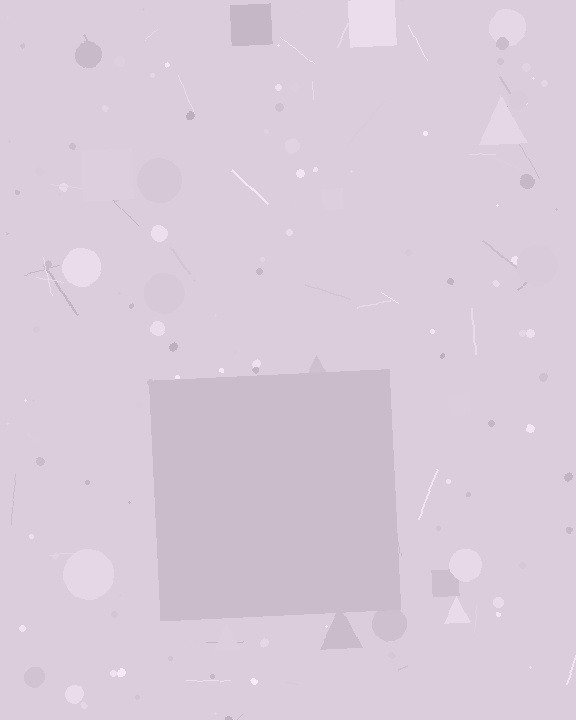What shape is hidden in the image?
A square is hidden in the image.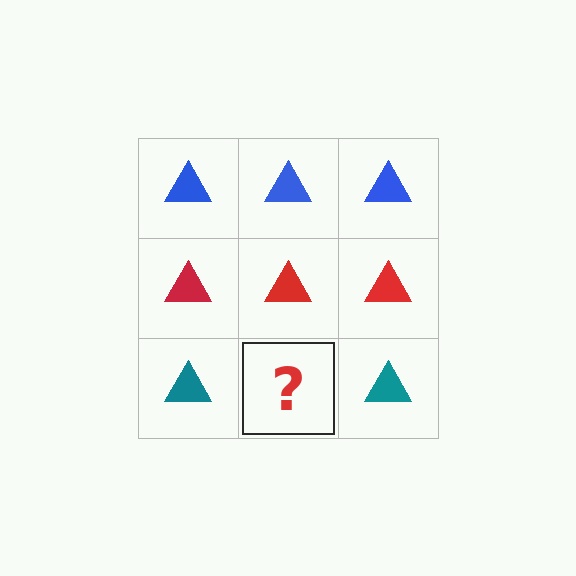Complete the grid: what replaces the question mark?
The question mark should be replaced with a teal triangle.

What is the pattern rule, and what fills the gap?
The rule is that each row has a consistent color. The gap should be filled with a teal triangle.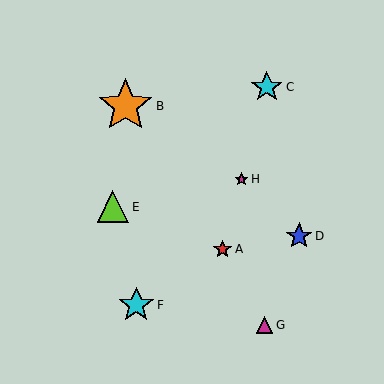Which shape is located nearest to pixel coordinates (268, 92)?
The cyan star (labeled C) at (267, 87) is nearest to that location.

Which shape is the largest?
The orange star (labeled B) is the largest.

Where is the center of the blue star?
The center of the blue star is at (299, 236).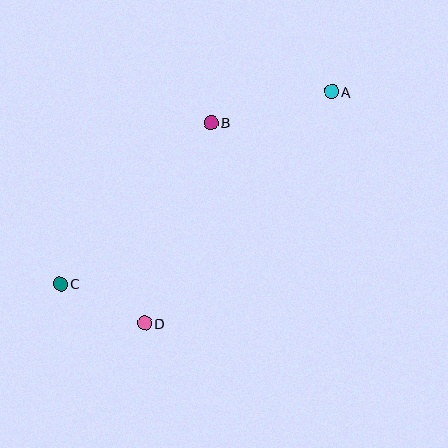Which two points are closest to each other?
Points C and D are closest to each other.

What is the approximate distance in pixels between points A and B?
The distance between A and B is approximately 124 pixels.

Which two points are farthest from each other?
Points A and C are farthest from each other.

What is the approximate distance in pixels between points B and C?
The distance between B and C is approximately 221 pixels.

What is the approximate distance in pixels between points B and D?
The distance between B and D is approximately 212 pixels.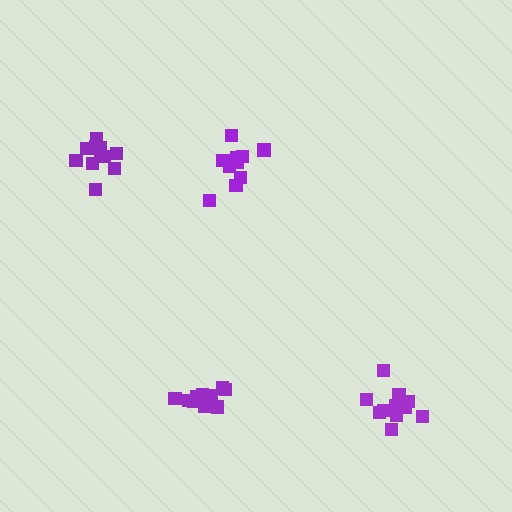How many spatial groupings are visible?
There are 4 spatial groupings.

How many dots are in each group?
Group 1: 13 dots, Group 2: 11 dots, Group 3: 10 dots, Group 4: 10 dots (44 total).